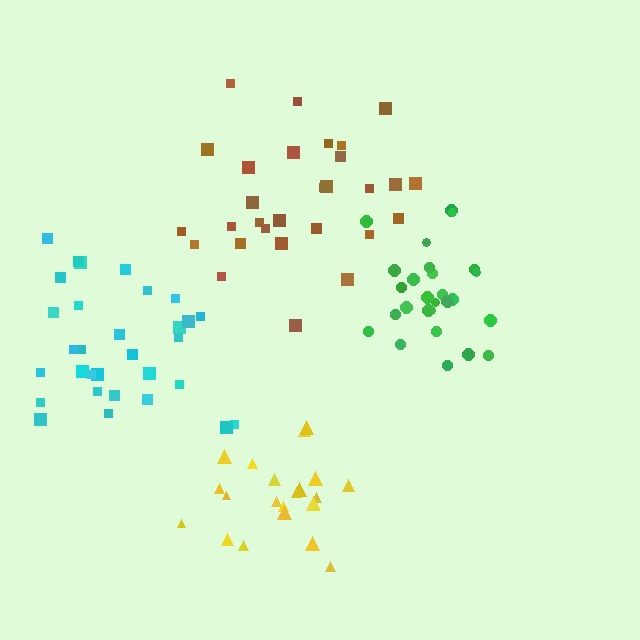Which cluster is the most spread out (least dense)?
Brown.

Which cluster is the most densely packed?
Green.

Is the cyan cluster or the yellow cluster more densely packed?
Yellow.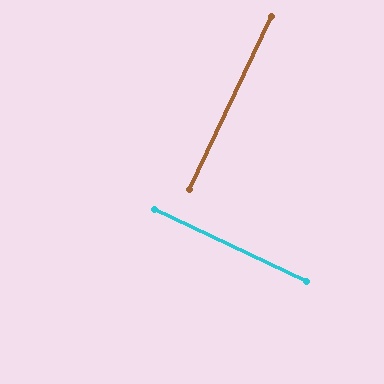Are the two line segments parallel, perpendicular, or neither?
Perpendicular — they meet at approximately 90°.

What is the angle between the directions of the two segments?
Approximately 90 degrees.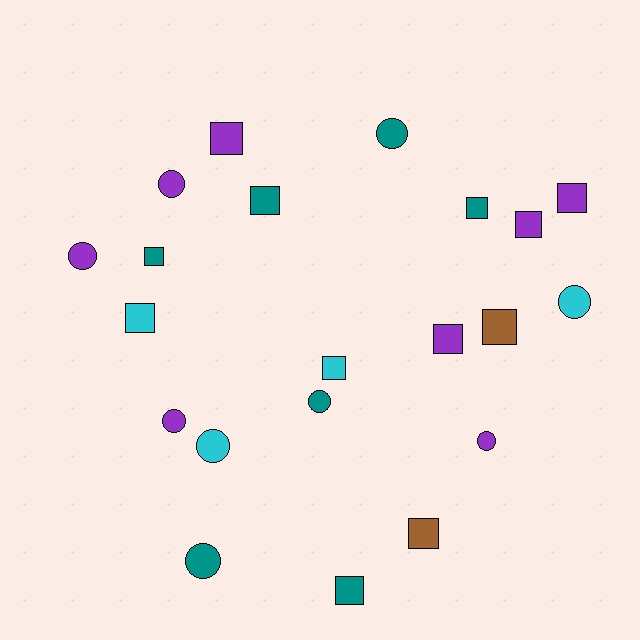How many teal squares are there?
There are 4 teal squares.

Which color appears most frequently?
Purple, with 8 objects.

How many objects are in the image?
There are 21 objects.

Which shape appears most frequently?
Square, with 12 objects.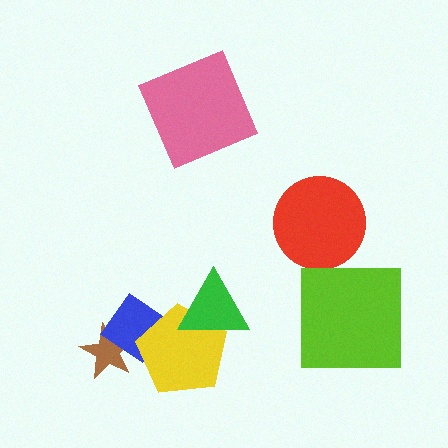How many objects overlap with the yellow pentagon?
2 objects overlap with the yellow pentagon.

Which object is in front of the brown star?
The blue diamond is in front of the brown star.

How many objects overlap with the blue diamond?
2 objects overlap with the blue diamond.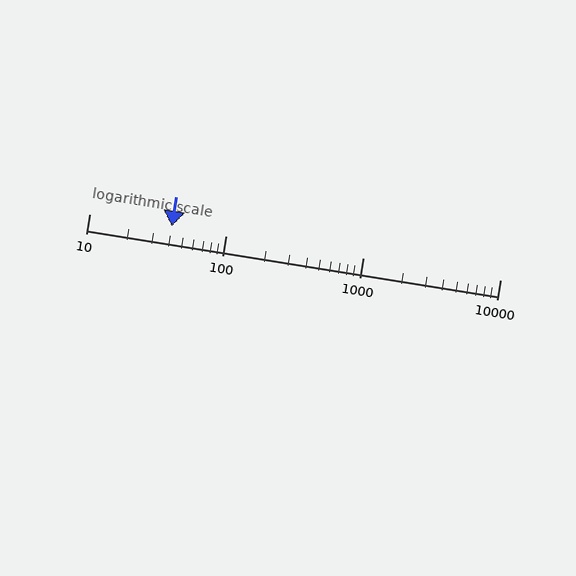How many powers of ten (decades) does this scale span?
The scale spans 3 decades, from 10 to 10000.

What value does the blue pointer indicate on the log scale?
The pointer indicates approximately 40.